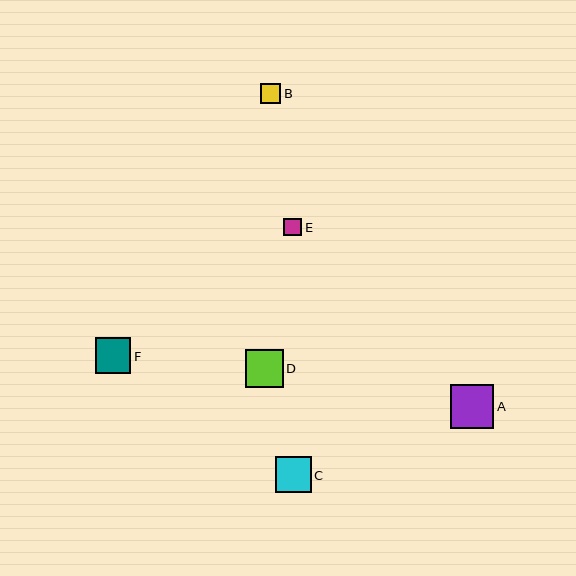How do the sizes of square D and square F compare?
Square D and square F are approximately the same size.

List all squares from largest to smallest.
From largest to smallest: A, D, C, F, B, E.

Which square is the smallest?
Square E is the smallest with a size of approximately 18 pixels.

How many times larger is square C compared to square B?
Square C is approximately 1.8 times the size of square B.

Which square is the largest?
Square A is the largest with a size of approximately 43 pixels.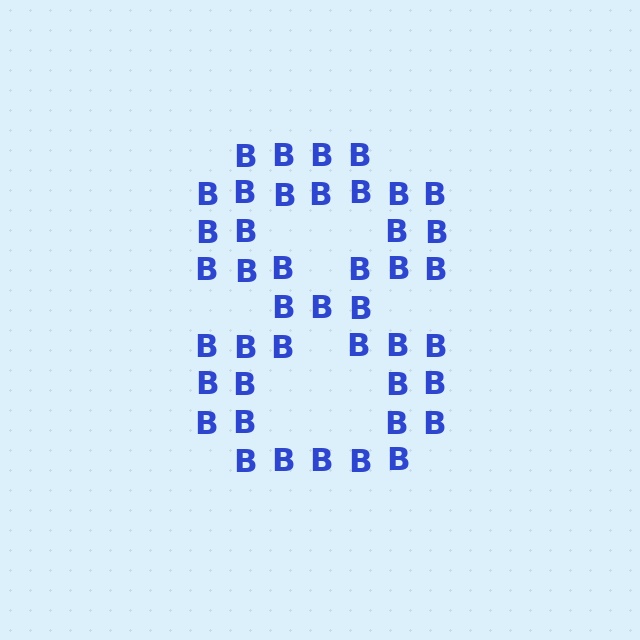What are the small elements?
The small elements are letter B's.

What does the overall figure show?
The overall figure shows the digit 8.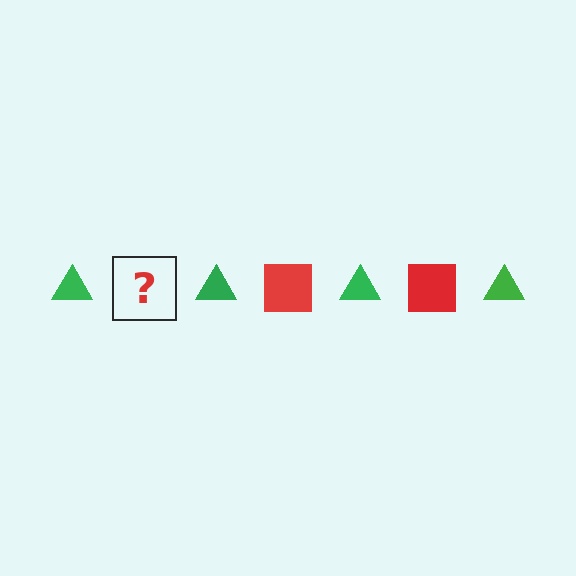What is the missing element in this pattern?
The missing element is a red square.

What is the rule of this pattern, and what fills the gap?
The rule is that the pattern alternates between green triangle and red square. The gap should be filled with a red square.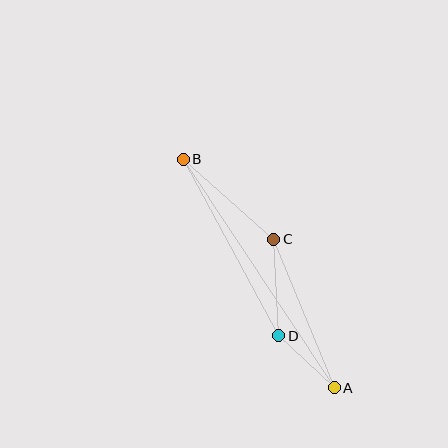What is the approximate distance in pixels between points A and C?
The distance between A and C is approximately 160 pixels.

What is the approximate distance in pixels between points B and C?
The distance between B and C is approximately 121 pixels.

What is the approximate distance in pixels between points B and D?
The distance between B and D is approximately 201 pixels.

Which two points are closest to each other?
Points A and D are closest to each other.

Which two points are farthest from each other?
Points A and B are farthest from each other.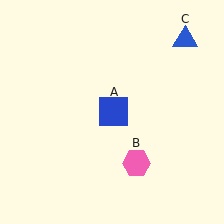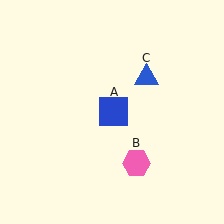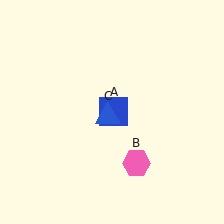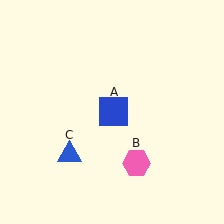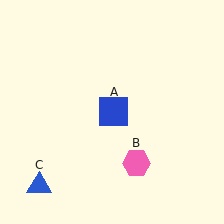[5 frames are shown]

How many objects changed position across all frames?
1 object changed position: blue triangle (object C).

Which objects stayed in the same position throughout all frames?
Blue square (object A) and pink hexagon (object B) remained stationary.